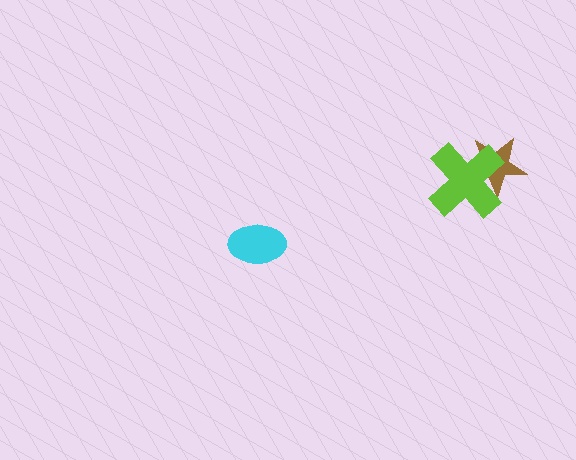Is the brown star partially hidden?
Yes, it is partially covered by another shape.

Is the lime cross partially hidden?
No, no other shape covers it.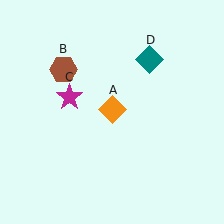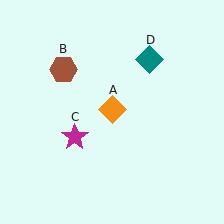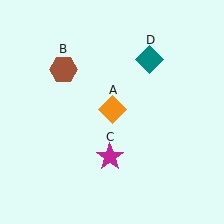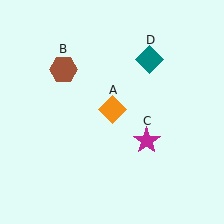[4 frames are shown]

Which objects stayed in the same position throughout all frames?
Orange diamond (object A) and brown hexagon (object B) and teal diamond (object D) remained stationary.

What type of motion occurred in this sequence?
The magenta star (object C) rotated counterclockwise around the center of the scene.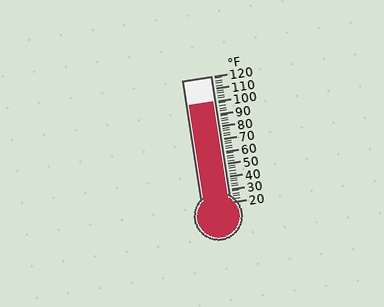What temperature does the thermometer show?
The thermometer shows approximately 100°F.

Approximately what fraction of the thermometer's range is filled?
The thermometer is filled to approximately 80% of its range.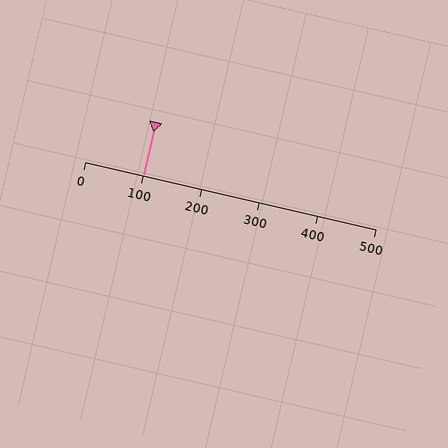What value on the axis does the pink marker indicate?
The marker indicates approximately 100.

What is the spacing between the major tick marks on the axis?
The major ticks are spaced 100 apart.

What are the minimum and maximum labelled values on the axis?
The axis runs from 0 to 500.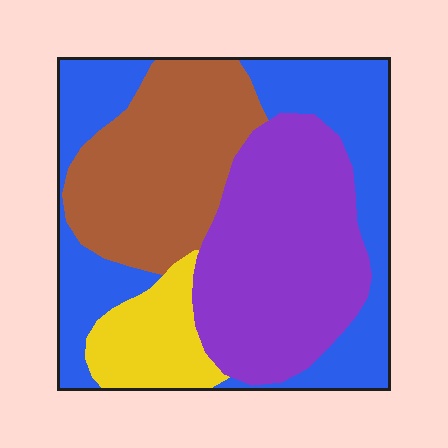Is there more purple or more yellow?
Purple.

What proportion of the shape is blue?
Blue covers about 30% of the shape.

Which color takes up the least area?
Yellow, at roughly 10%.